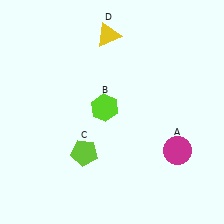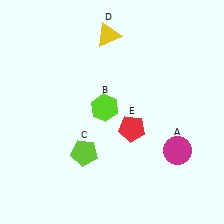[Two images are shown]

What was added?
A red pentagon (E) was added in Image 2.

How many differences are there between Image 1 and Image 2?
There is 1 difference between the two images.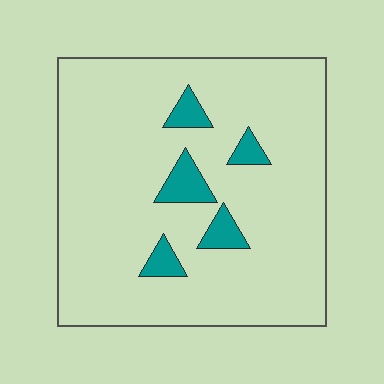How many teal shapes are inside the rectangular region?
5.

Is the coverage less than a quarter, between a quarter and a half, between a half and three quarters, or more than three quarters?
Less than a quarter.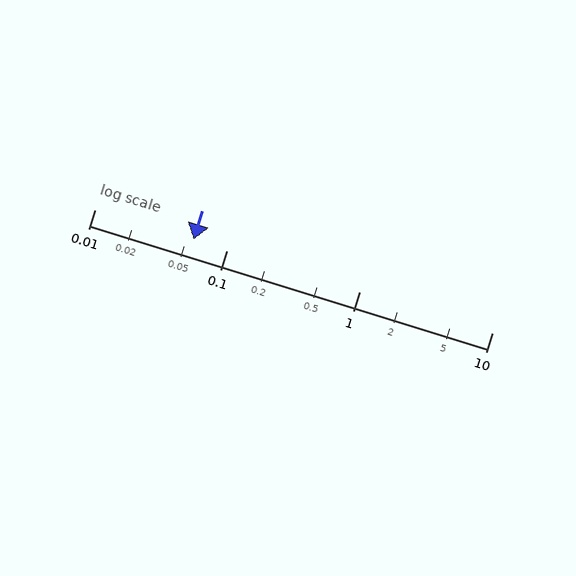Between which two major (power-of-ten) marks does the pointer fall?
The pointer is between 0.01 and 0.1.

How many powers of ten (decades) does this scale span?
The scale spans 3 decades, from 0.01 to 10.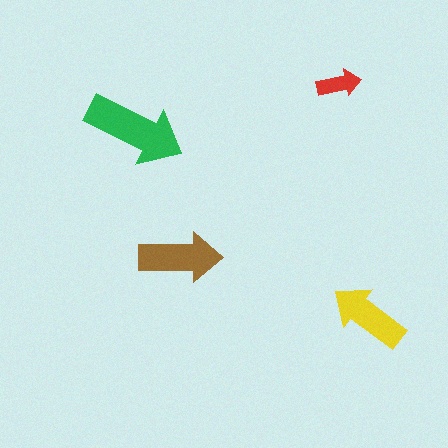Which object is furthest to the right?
The yellow arrow is rightmost.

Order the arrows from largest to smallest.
the green one, the brown one, the yellow one, the red one.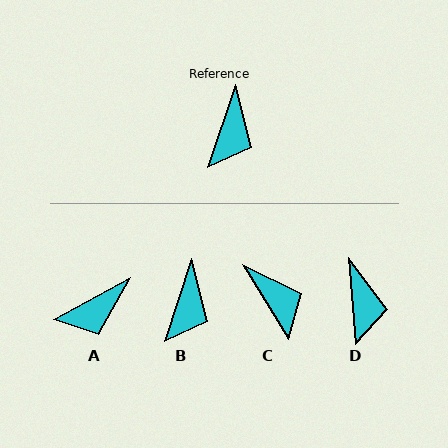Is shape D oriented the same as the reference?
No, it is off by about 23 degrees.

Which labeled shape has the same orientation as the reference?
B.